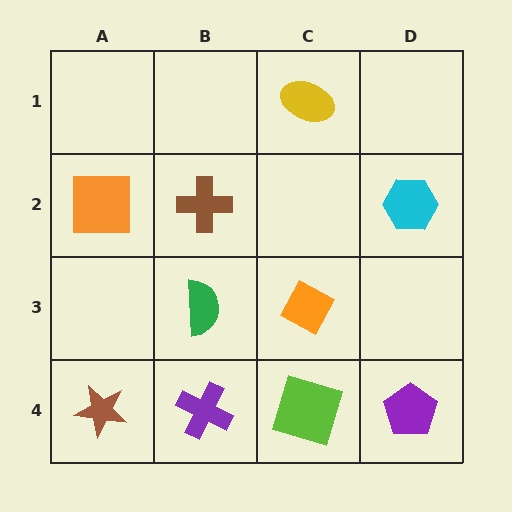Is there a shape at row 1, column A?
No, that cell is empty.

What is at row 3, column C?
An orange diamond.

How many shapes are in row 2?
3 shapes.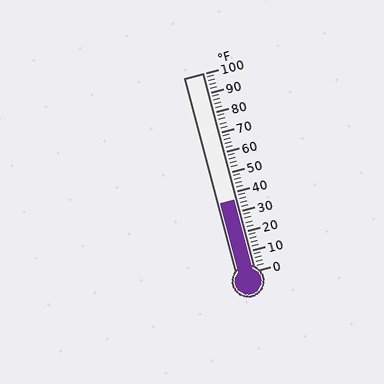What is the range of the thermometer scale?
The thermometer scale ranges from 0°F to 100°F.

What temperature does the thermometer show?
The thermometer shows approximately 36°F.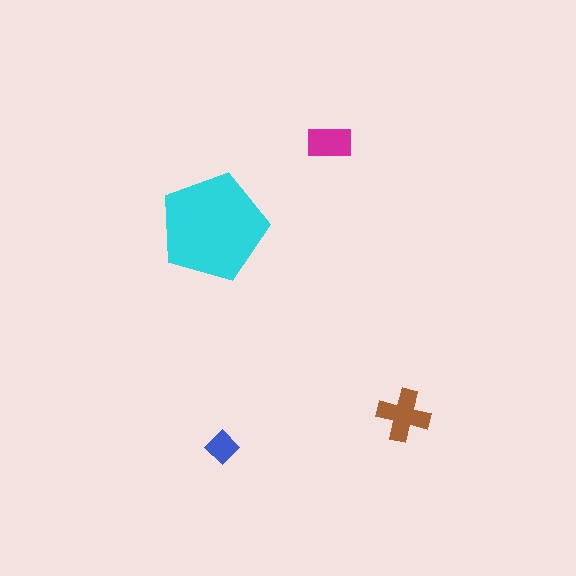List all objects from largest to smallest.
The cyan pentagon, the brown cross, the magenta rectangle, the blue diamond.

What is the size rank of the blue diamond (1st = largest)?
4th.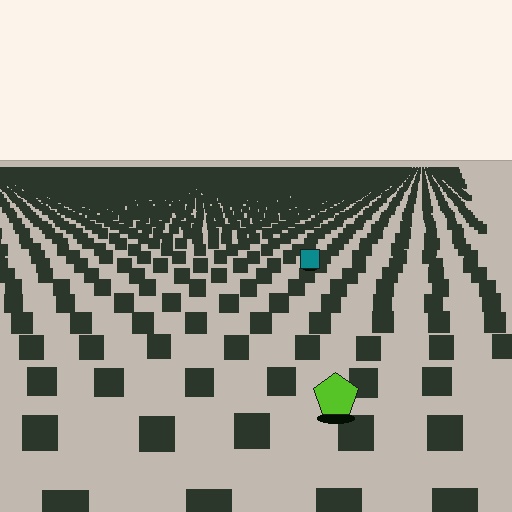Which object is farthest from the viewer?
The teal square is farthest from the viewer. It appears smaller and the ground texture around it is denser.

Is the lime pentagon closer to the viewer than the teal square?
Yes. The lime pentagon is closer — you can tell from the texture gradient: the ground texture is coarser near it.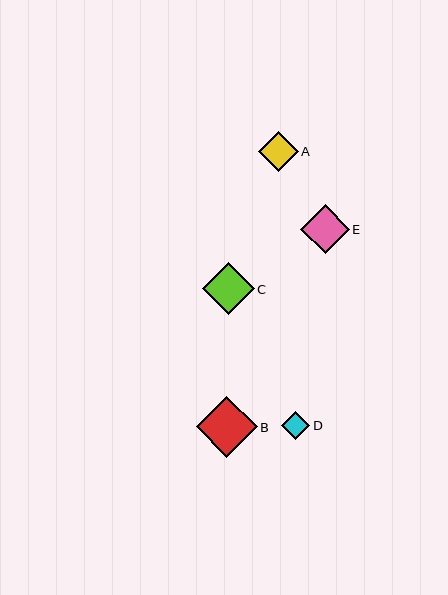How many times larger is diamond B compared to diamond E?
Diamond B is approximately 1.2 times the size of diamond E.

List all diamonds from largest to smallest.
From largest to smallest: B, C, E, A, D.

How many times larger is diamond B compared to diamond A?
Diamond B is approximately 1.5 times the size of diamond A.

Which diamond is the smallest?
Diamond D is the smallest with a size of approximately 28 pixels.